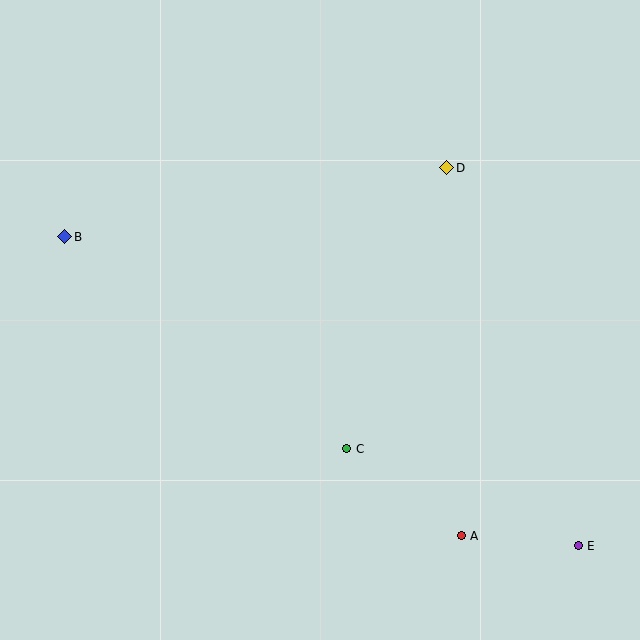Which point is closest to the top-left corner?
Point B is closest to the top-left corner.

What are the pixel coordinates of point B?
Point B is at (65, 237).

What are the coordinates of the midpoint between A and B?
The midpoint between A and B is at (263, 386).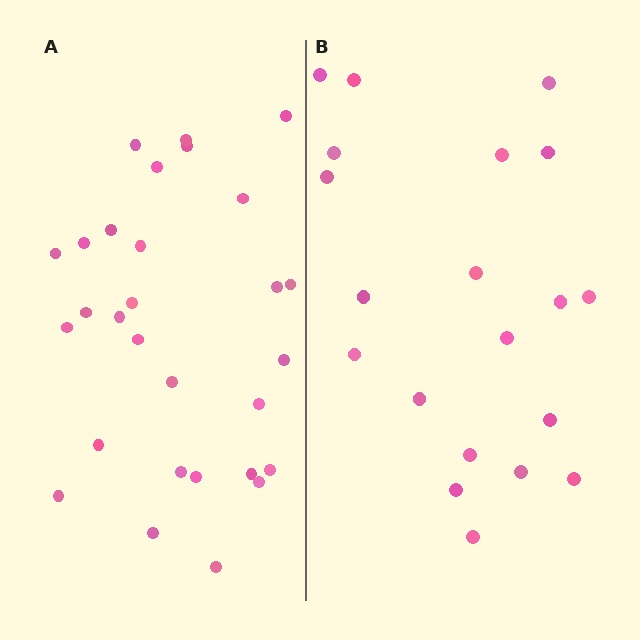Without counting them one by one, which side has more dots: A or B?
Region A (the left region) has more dots.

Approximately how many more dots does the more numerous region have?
Region A has roughly 8 or so more dots than region B.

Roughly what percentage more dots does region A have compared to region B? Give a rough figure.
About 45% more.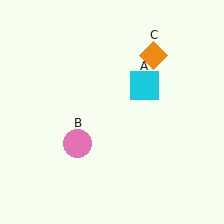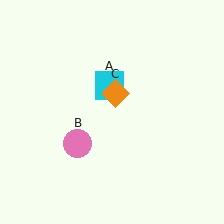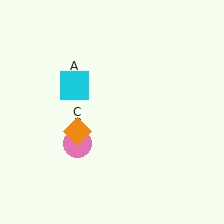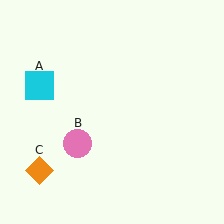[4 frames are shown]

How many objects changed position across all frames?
2 objects changed position: cyan square (object A), orange diamond (object C).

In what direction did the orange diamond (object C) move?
The orange diamond (object C) moved down and to the left.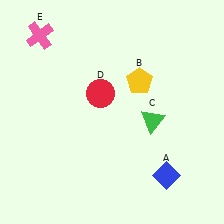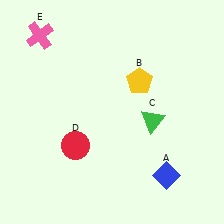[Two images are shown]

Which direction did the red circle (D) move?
The red circle (D) moved down.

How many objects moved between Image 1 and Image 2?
1 object moved between the two images.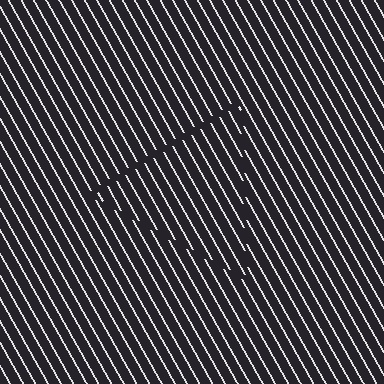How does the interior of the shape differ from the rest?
The interior of the shape contains the same grating, shifted by half a period — the contour is defined by the phase discontinuity where line-ends from the inner and outer gratings abut.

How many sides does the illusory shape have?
3 sides — the line-ends trace a triangle.